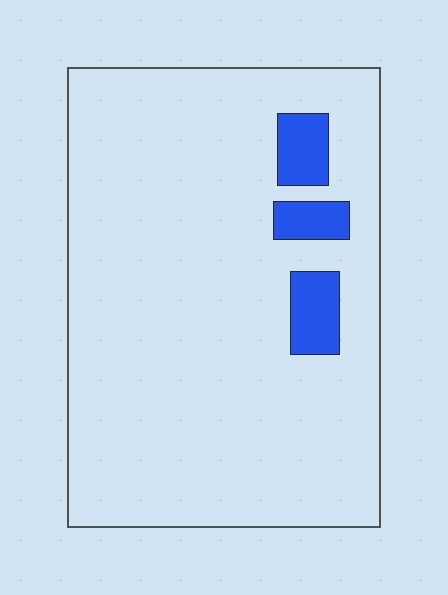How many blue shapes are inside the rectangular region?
3.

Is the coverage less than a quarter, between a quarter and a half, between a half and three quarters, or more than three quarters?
Less than a quarter.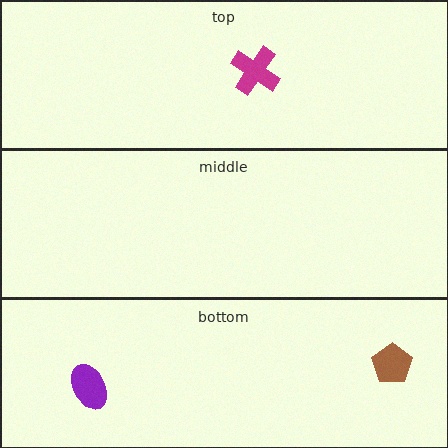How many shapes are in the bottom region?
2.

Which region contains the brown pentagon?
The bottom region.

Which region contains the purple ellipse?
The bottom region.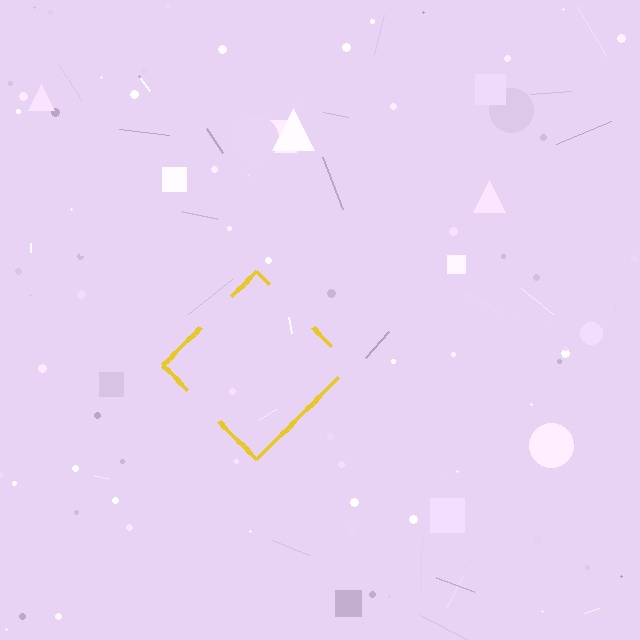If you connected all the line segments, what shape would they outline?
They would outline a diamond.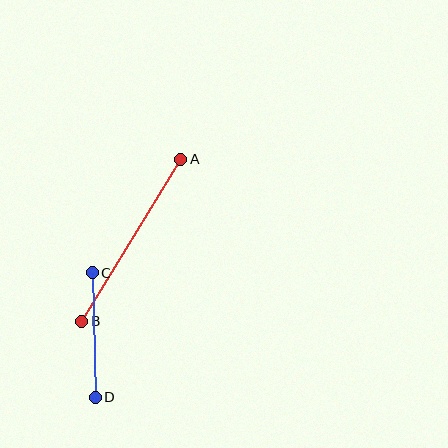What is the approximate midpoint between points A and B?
The midpoint is at approximately (131, 240) pixels.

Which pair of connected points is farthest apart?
Points A and B are farthest apart.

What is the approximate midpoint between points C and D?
The midpoint is at approximately (94, 335) pixels.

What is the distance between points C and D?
The distance is approximately 124 pixels.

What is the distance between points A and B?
The distance is approximately 190 pixels.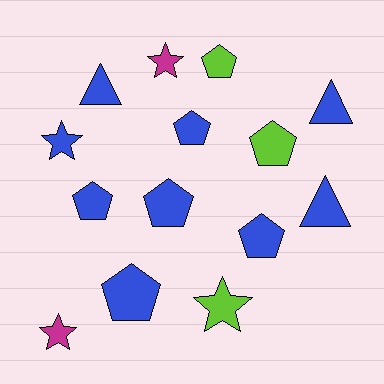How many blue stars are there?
There is 1 blue star.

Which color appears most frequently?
Blue, with 9 objects.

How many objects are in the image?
There are 14 objects.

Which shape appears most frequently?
Pentagon, with 7 objects.